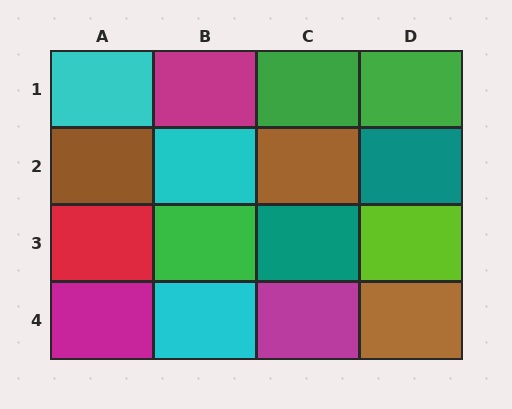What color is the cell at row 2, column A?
Brown.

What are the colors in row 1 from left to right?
Cyan, magenta, green, green.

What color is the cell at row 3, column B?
Green.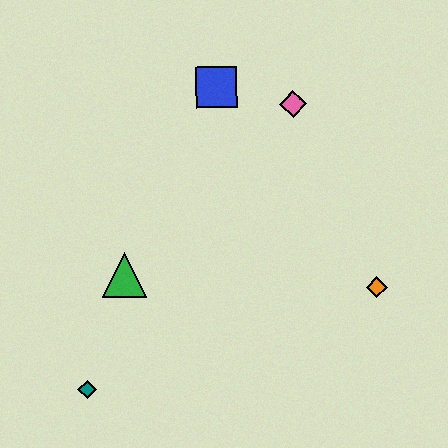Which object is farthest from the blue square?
The teal diamond is farthest from the blue square.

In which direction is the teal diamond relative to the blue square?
The teal diamond is below the blue square.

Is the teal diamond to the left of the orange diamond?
Yes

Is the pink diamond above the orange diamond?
Yes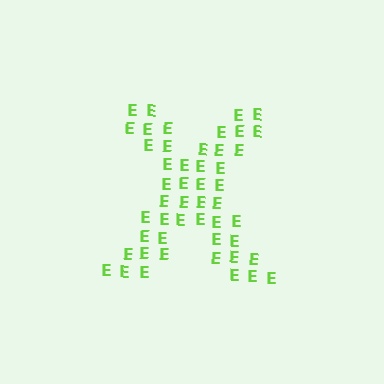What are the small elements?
The small elements are letter E's.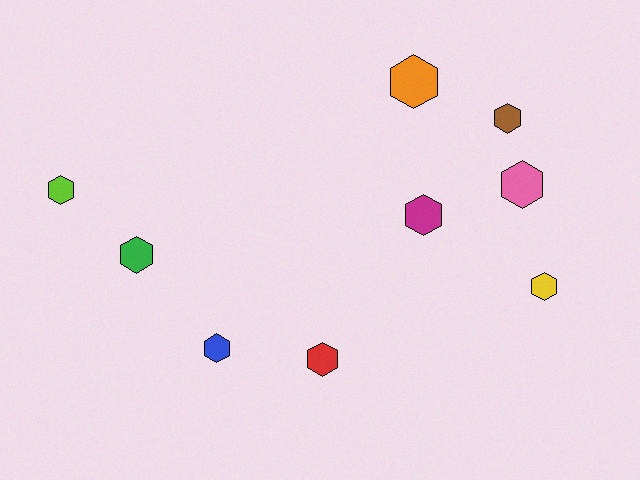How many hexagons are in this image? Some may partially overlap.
There are 9 hexagons.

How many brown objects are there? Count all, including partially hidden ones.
There is 1 brown object.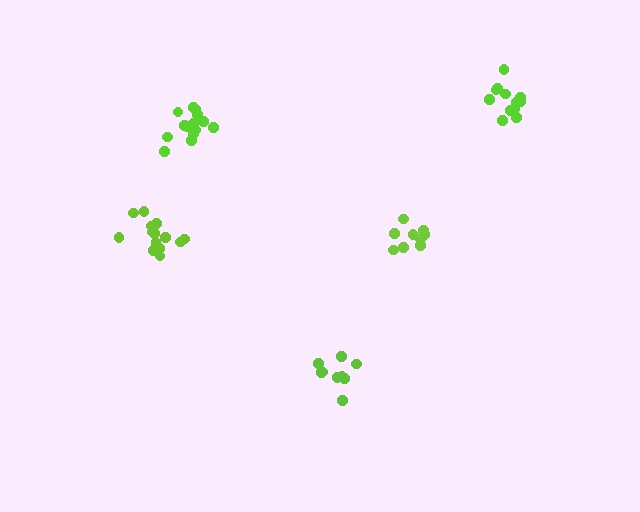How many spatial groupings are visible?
There are 5 spatial groupings.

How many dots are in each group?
Group 1: 14 dots, Group 2: 14 dots, Group 3: 12 dots, Group 4: 9 dots, Group 5: 9 dots (58 total).